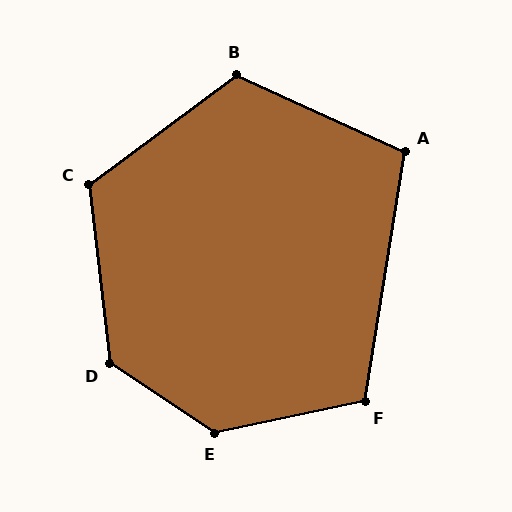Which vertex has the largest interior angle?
E, at approximately 135 degrees.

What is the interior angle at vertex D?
Approximately 130 degrees (obtuse).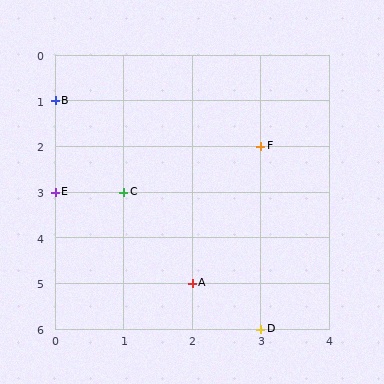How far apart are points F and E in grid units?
Points F and E are 3 columns and 1 row apart (about 3.2 grid units diagonally).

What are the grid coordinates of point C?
Point C is at grid coordinates (1, 3).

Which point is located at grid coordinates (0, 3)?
Point E is at (0, 3).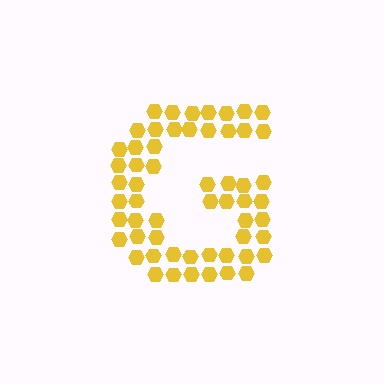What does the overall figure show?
The overall figure shows the letter G.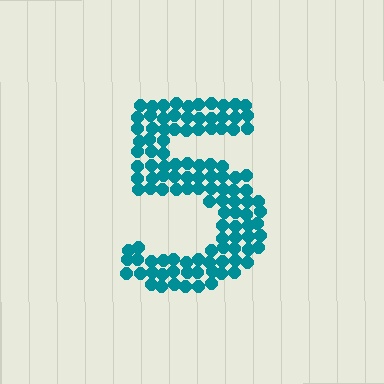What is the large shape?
The large shape is the digit 5.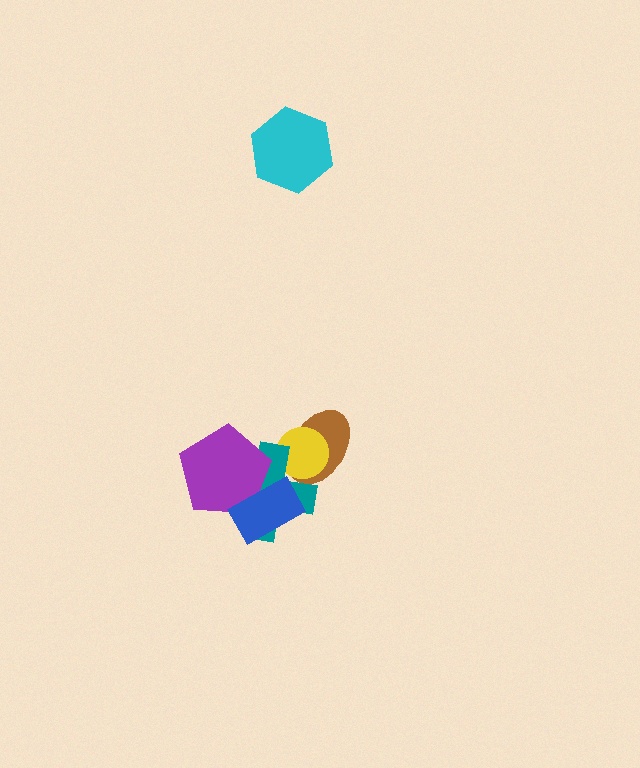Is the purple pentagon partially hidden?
Yes, it is partially covered by another shape.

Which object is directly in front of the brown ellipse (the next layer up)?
The yellow circle is directly in front of the brown ellipse.